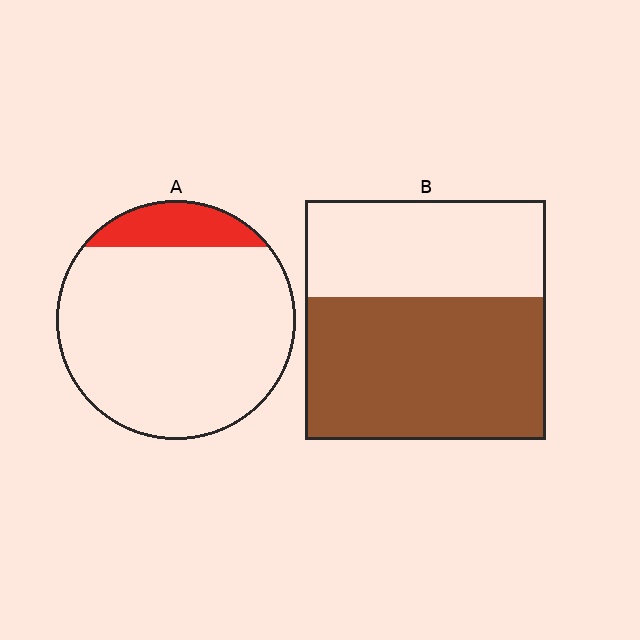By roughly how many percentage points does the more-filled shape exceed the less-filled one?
By roughly 45 percentage points (B over A).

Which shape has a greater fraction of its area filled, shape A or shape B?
Shape B.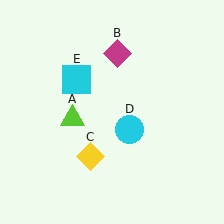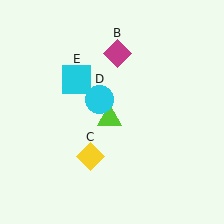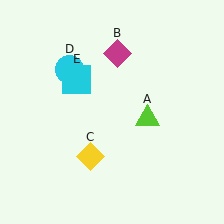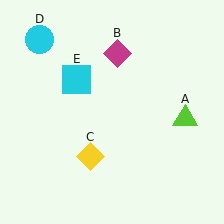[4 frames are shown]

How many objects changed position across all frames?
2 objects changed position: lime triangle (object A), cyan circle (object D).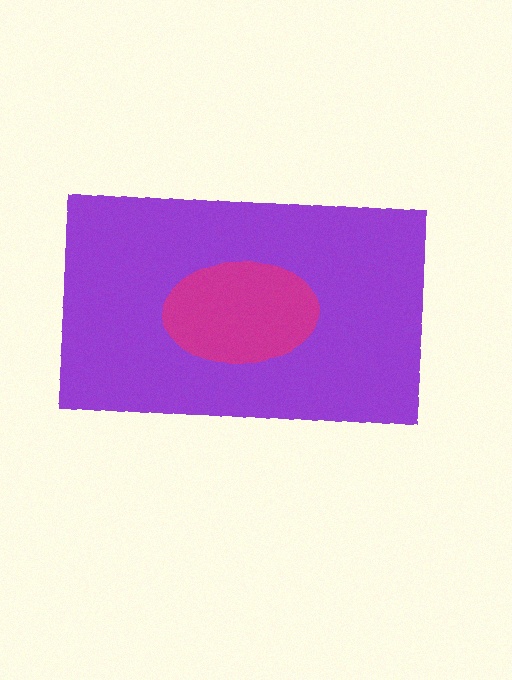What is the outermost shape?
The purple rectangle.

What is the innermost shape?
The magenta ellipse.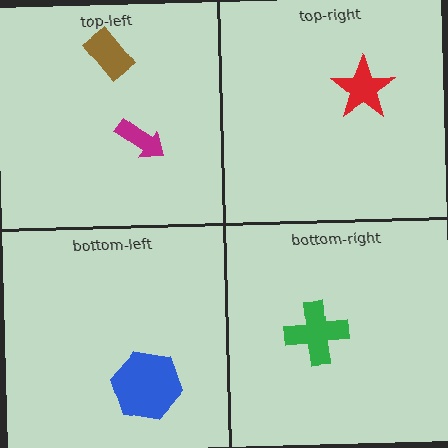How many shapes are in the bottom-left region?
1.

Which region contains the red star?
The top-right region.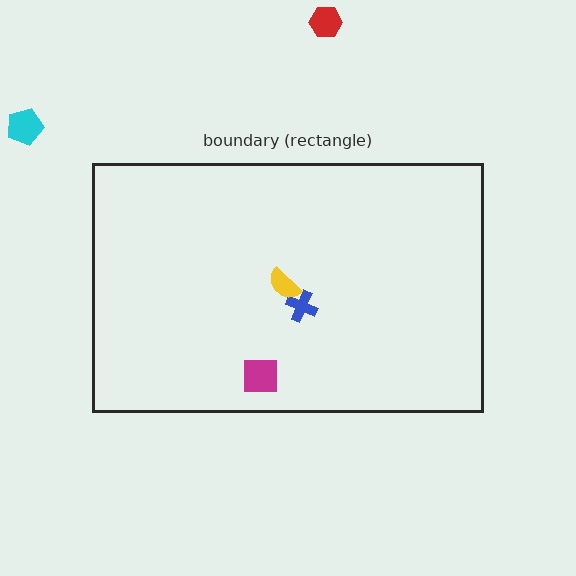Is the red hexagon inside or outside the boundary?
Outside.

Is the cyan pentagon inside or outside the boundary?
Outside.